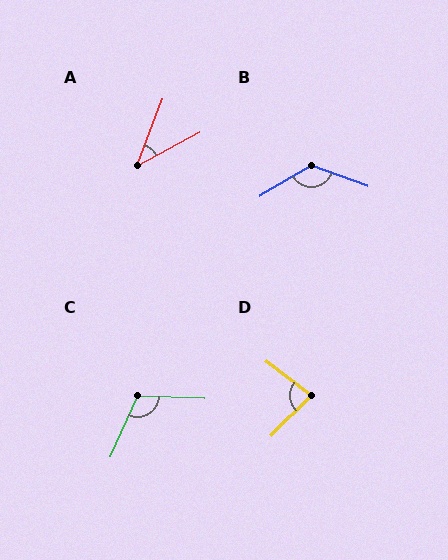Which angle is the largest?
B, at approximately 129 degrees.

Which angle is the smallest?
A, at approximately 41 degrees.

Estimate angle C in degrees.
Approximately 112 degrees.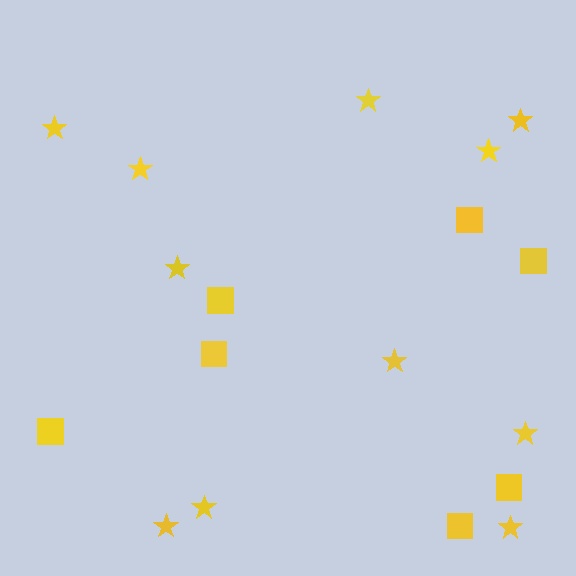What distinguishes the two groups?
There are 2 groups: one group of stars (11) and one group of squares (7).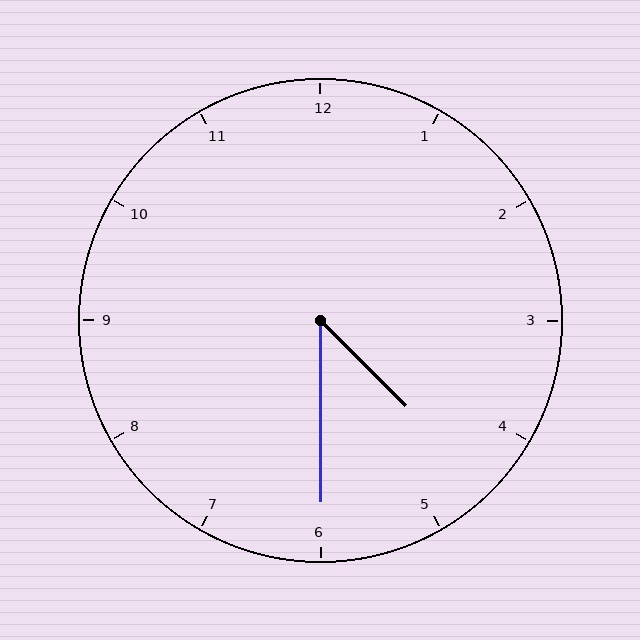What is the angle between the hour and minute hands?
Approximately 45 degrees.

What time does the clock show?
4:30.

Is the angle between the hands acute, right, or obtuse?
It is acute.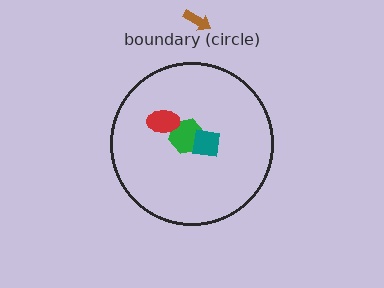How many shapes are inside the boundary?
3 inside, 1 outside.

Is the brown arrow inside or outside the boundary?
Outside.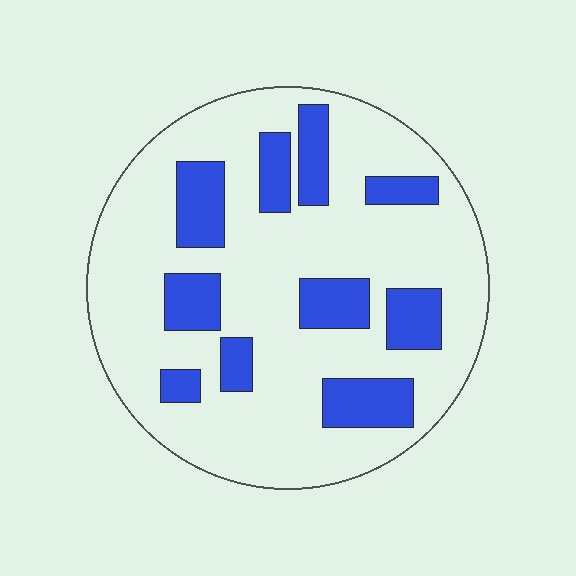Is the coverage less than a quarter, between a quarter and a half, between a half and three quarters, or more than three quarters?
Less than a quarter.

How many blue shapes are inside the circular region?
10.